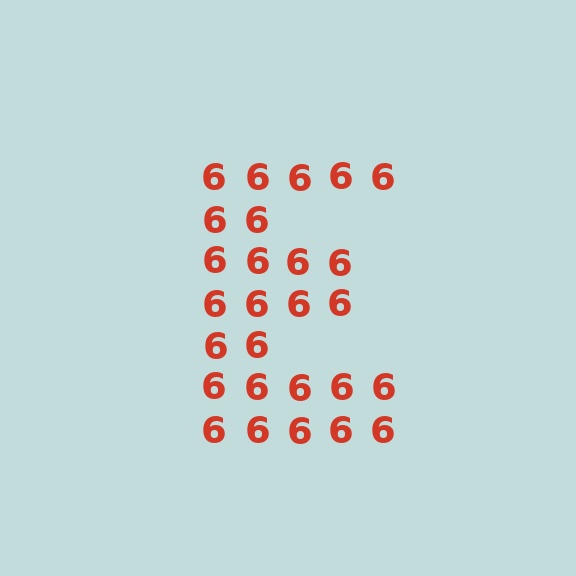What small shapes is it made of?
It is made of small digit 6's.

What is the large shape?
The large shape is the letter E.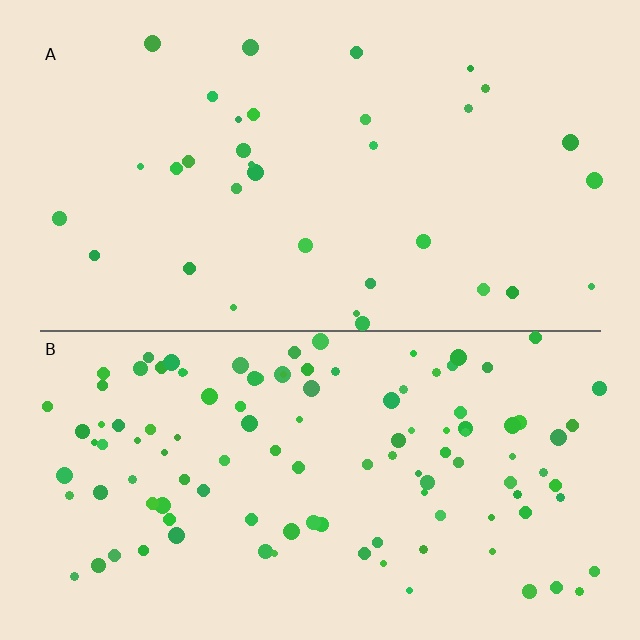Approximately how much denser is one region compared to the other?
Approximately 3.4× — region B over region A.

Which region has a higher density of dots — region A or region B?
B (the bottom).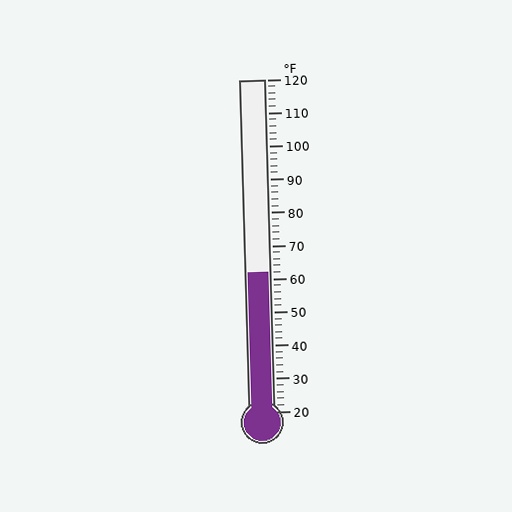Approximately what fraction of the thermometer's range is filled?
The thermometer is filled to approximately 40% of its range.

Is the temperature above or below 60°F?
The temperature is above 60°F.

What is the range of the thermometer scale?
The thermometer scale ranges from 20°F to 120°F.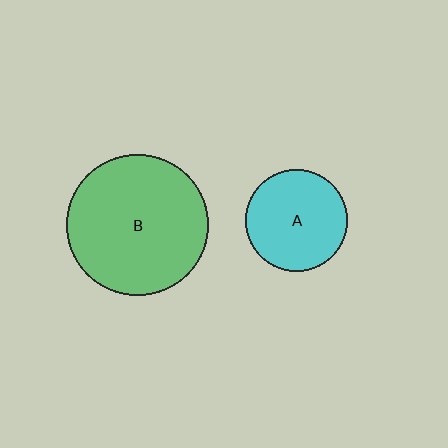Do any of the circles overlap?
No, none of the circles overlap.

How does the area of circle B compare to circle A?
Approximately 1.9 times.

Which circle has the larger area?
Circle B (green).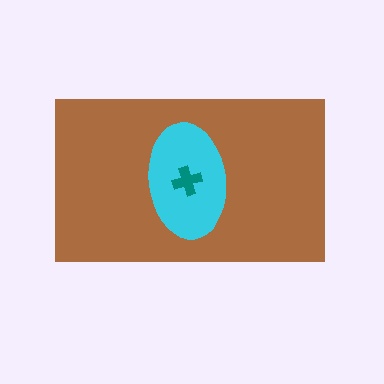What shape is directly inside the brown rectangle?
The cyan ellipse.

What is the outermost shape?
The brown rectangle.